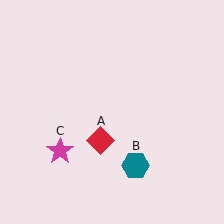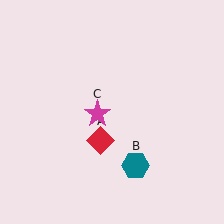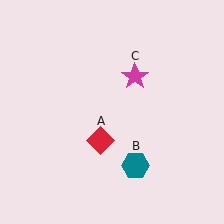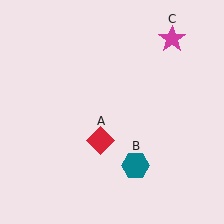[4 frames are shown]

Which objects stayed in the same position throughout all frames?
Red diamond (object A) and teal hexagon (object B) remained stationary.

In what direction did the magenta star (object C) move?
The magenta star (object C) moved up and to the right.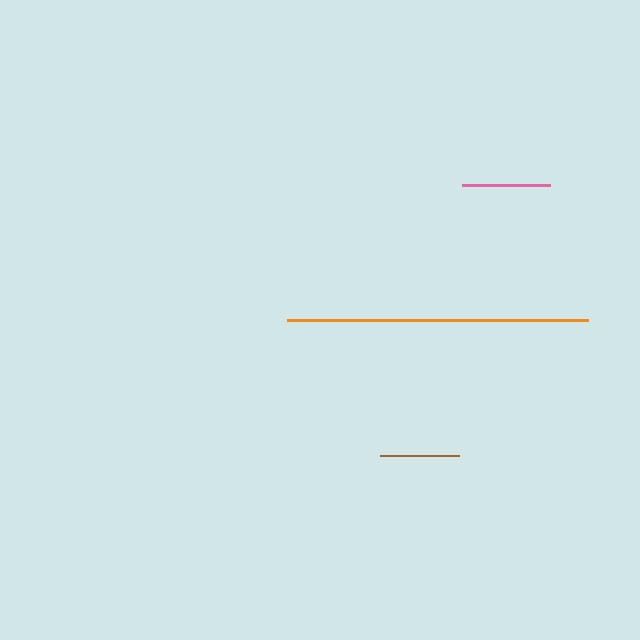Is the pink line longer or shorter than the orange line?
The orange line is longer than the pink line.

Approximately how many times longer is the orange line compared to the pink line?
The orange line is approximately 3.4 times the length of the pink line.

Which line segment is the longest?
The orange line is the longest at approximately 301 pixels.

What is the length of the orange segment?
The orange segment is approximately 301 pixels long.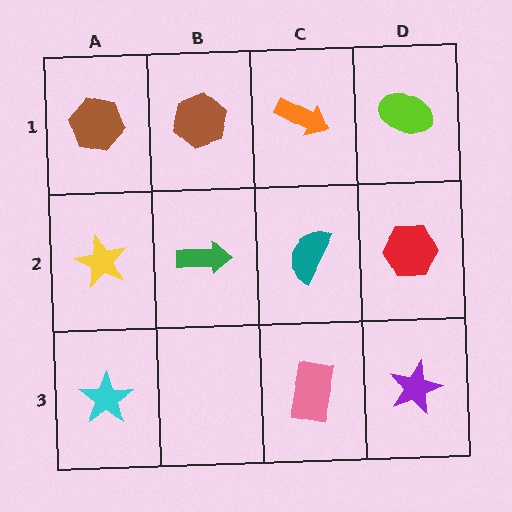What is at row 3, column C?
A pink rectangle.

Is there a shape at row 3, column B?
No, that cell is empty.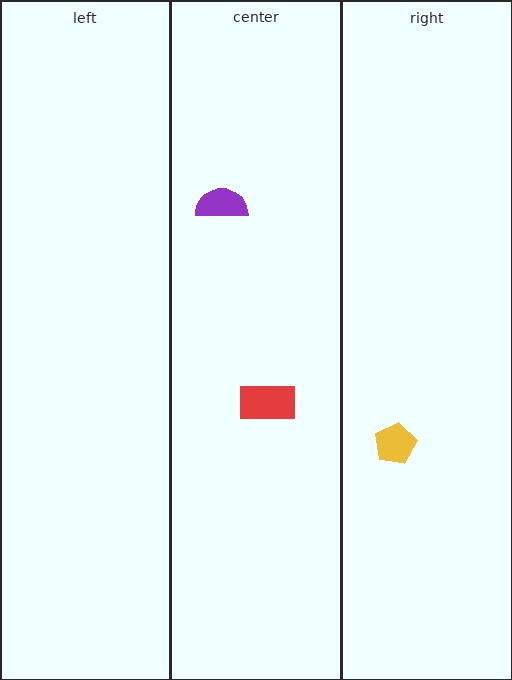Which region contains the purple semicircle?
The center region.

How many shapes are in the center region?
2.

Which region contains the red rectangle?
The center region.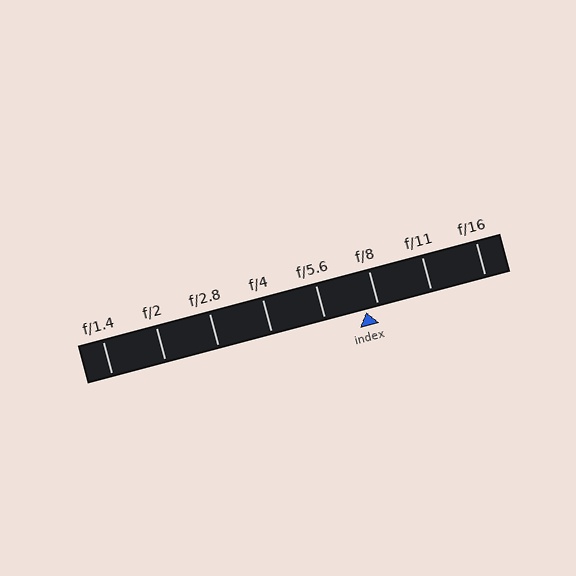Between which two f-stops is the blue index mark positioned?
The index mark is between f/5.6 and f/8.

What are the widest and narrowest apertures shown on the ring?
The widest aperture shown is f/1.4 and the narrowest is f/16.